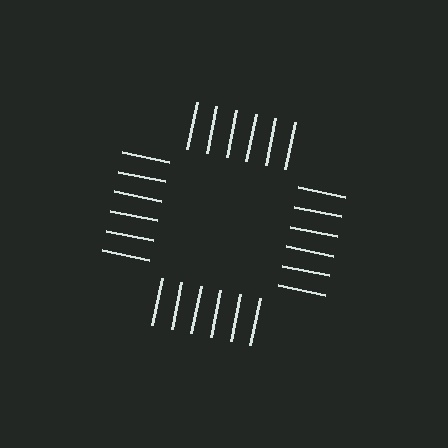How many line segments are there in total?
24 — 6 along each of the 4 edges.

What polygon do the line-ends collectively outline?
An illusory square — the line segments terminate on its edges but no continuous stroke is drawn.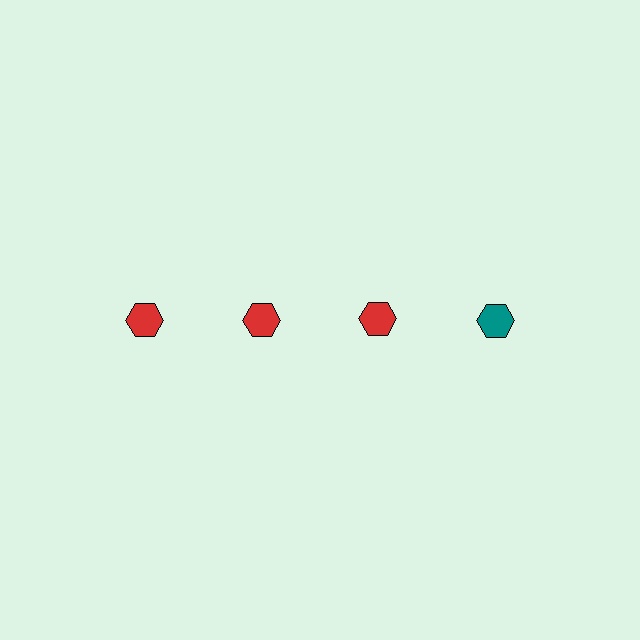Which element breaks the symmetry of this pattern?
The teal hexagon in the top row, second from right column breaks the symmetry. All other shapes are red hexagons.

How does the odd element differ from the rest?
It has a different color: teal instead of red.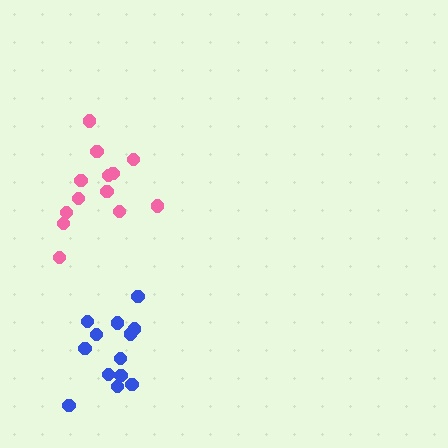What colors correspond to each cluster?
The clusters are colored: pink, blue.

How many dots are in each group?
Group 1: 13 dots, Group 2: 13 dots (26 total).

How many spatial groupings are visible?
There are 2 spatial groupings.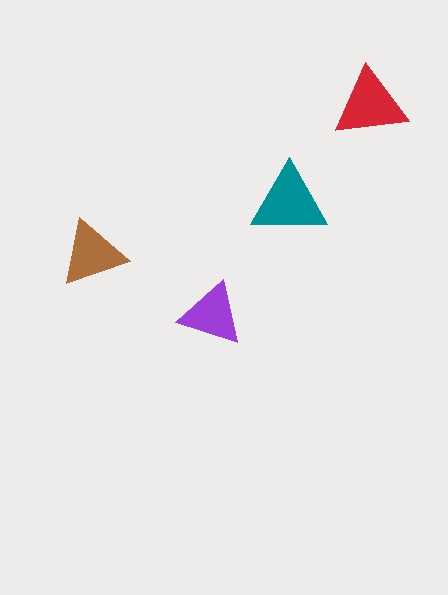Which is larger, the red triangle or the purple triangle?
The red one.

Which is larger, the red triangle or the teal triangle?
The teal one.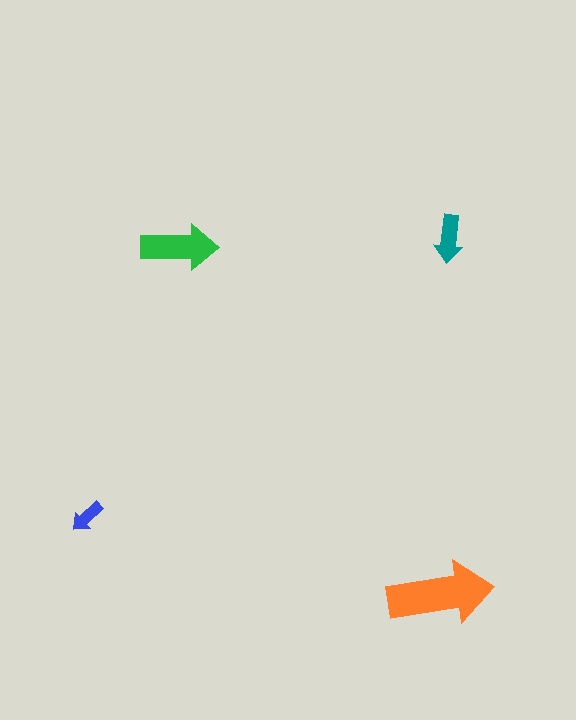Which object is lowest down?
The orange arrow is bottommost.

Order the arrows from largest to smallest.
the orange one, the green one, the teal one, the blue one.